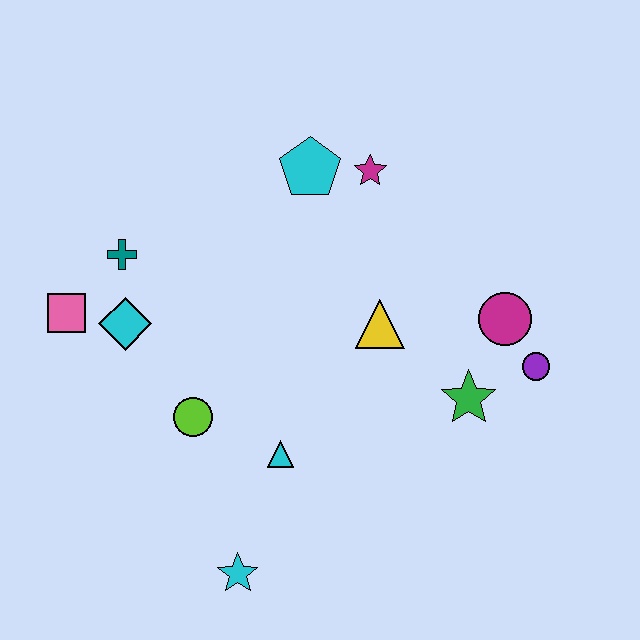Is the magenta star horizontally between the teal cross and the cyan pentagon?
No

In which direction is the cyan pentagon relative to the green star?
The cyan pentagon is above the green star.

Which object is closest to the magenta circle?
The purple circle is closest to the magenta circle.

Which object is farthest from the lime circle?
The purple circle is farthest from the lime circle.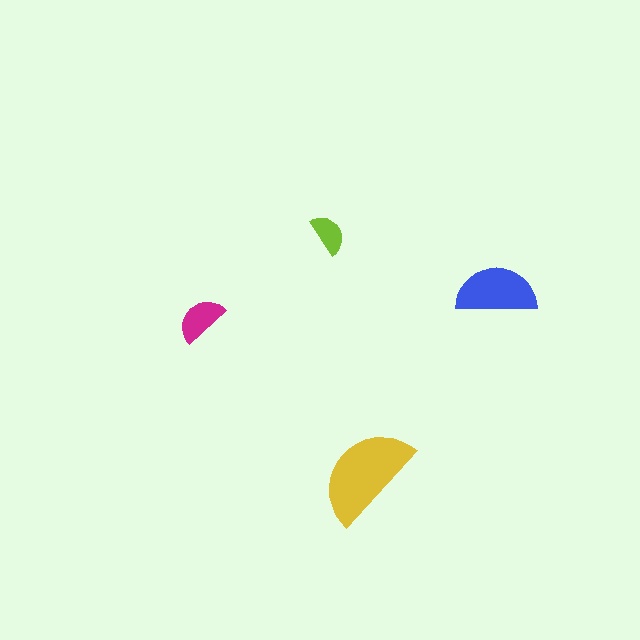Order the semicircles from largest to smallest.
the yellow one, the blue one, the magenta one, the lime one.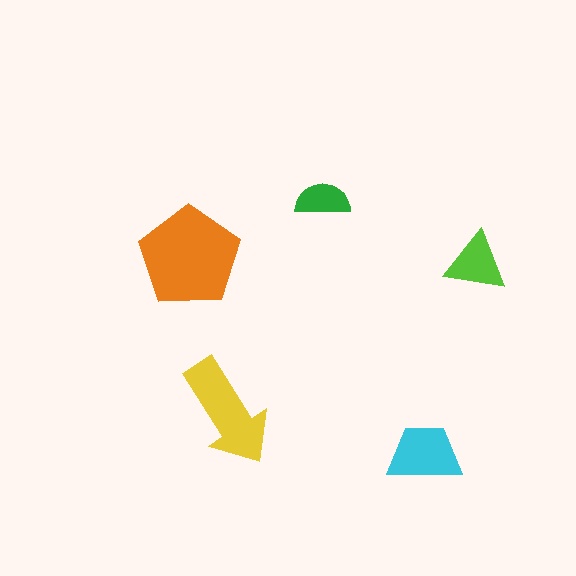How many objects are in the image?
There are 5 objects in the image.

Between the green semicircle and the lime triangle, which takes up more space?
The lime triangle.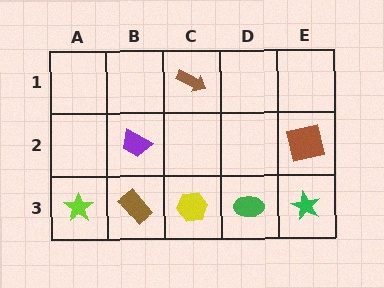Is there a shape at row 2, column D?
No, that cell is empty.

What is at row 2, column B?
A purple trapezoid.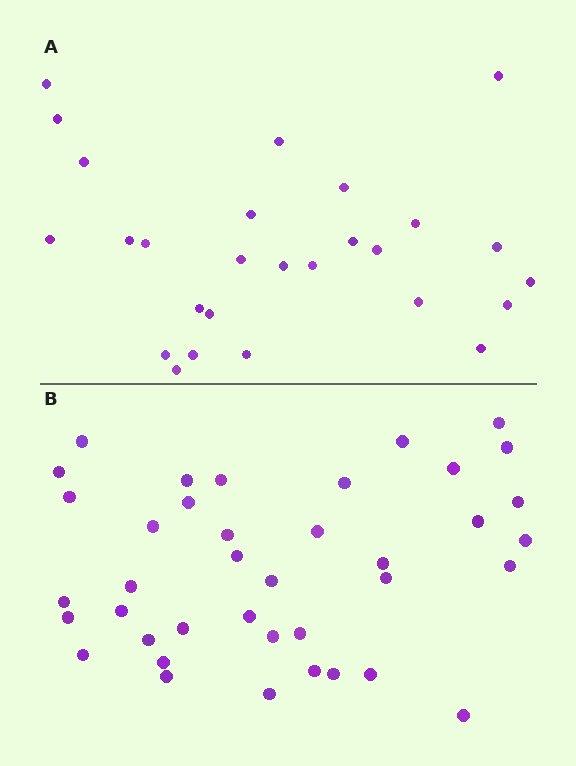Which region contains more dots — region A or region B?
Region B (the bottom region) has more dots.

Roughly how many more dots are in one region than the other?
Region B has roughly 12 or so more dots than region A.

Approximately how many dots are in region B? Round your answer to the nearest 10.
About 40 dots. (The exact count is 39, which rounds to 40.)